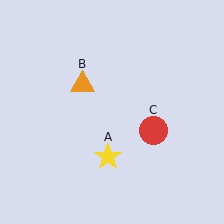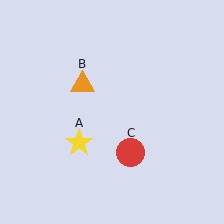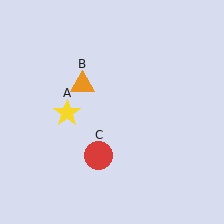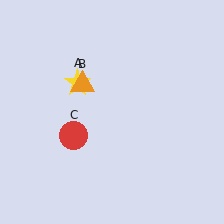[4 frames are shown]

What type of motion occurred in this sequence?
The yellow star (object A), red circle (object C) rotated clockwise around the center of the scene.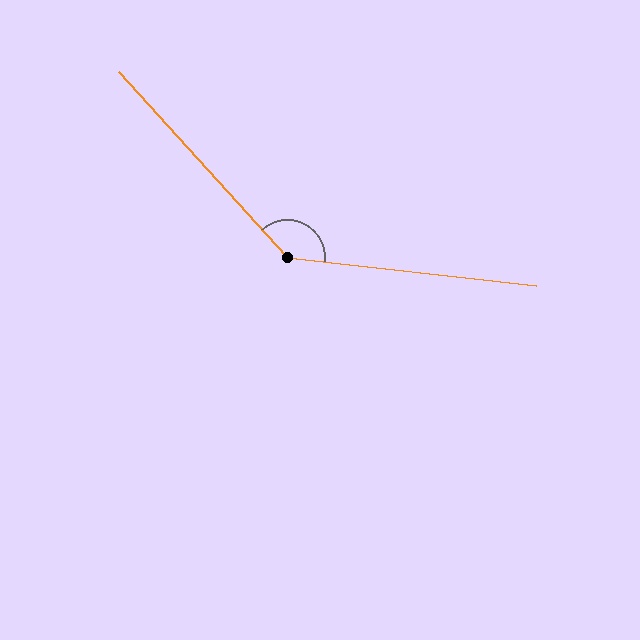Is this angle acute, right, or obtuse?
It is obtuse.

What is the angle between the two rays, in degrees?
Approximately 139 degrees.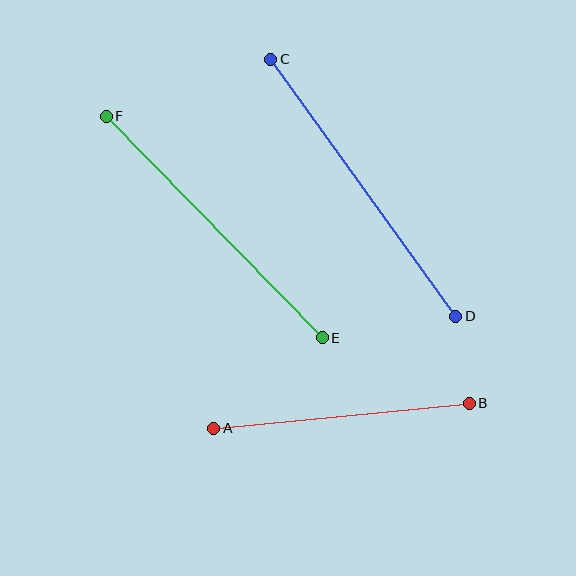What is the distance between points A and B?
The distance is approximately 257 pixels.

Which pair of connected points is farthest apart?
Points C and D are farthest apart.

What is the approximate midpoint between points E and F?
The midpoint is at approximately (214, 227) pixels.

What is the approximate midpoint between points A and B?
The midpoint is at approximately (341, 416) pixels.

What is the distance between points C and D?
The distance is approximately 317 pixels.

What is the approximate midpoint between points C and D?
The midpoint is at approximately (363, 188) pixels.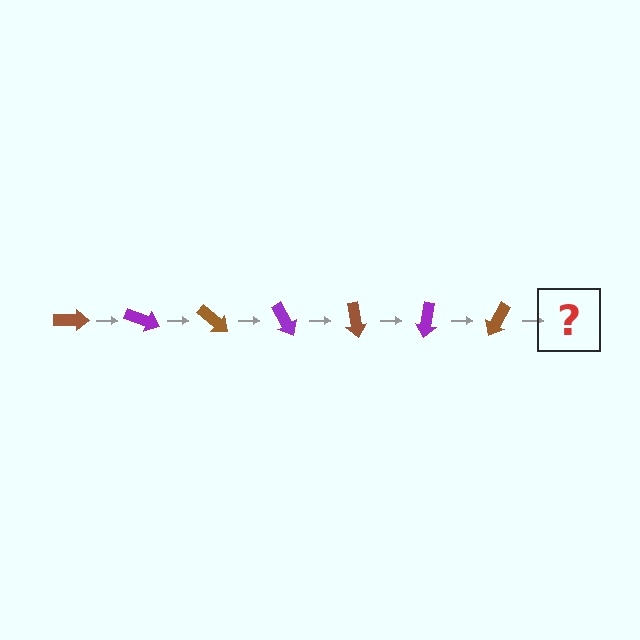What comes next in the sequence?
The next element should be a purple arrow, rotated 140 degrees from the start.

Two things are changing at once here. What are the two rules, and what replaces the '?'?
The two rules are that it rotates 20 degrees each step and the color cycles through brown and purple. The '?' should be a purple arrow, rotated 140 degrees from the start.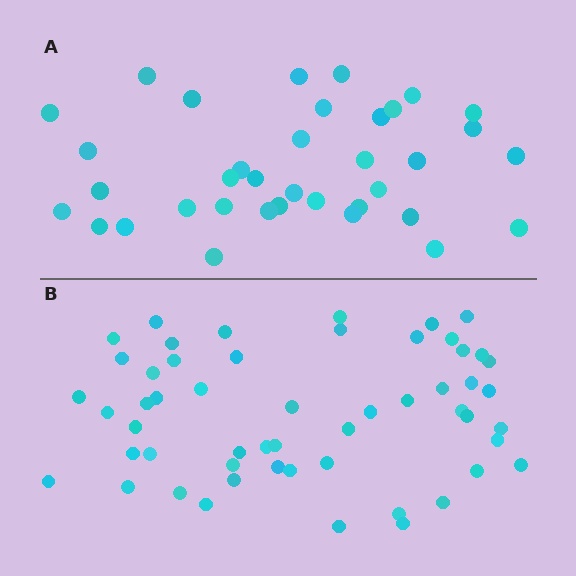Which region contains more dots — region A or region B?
Region B (the bottom region) has more dots.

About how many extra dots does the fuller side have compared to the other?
Region B has approximately 20 more dots than region A.